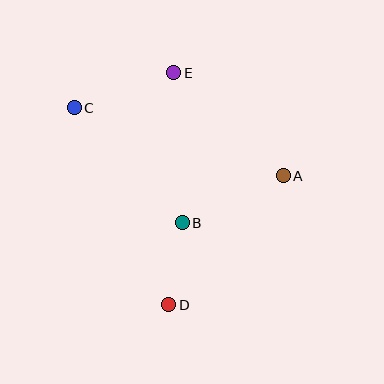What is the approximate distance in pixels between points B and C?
The distance between B and C is approximately 158 pixels.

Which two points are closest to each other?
Points B and D are closest to each other.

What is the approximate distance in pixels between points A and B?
The distance between A and B is approximately 111 pixels.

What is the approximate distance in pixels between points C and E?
The distance between C and E is approximately 105 pixels.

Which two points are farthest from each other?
Points D and E are farthest from each other.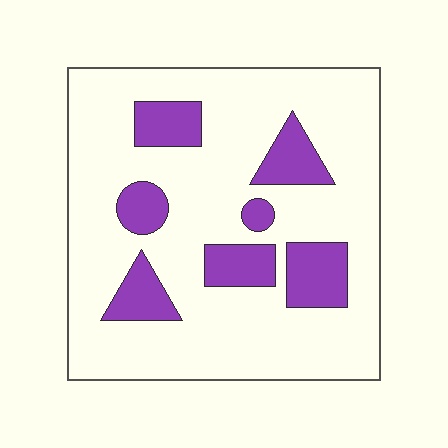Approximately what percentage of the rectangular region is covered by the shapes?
Approximately 20%.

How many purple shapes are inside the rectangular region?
7.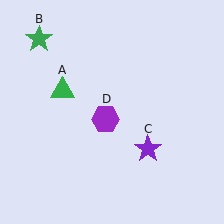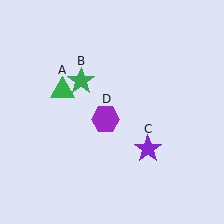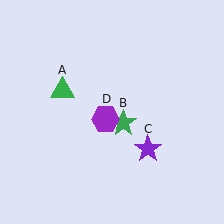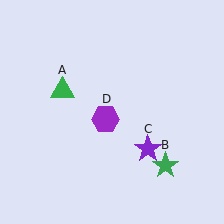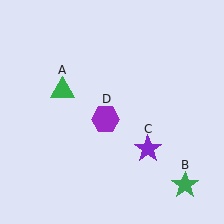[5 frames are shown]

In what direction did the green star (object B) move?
The green star (object B) moved down and to the right.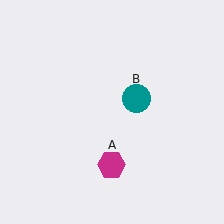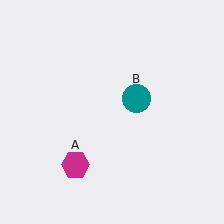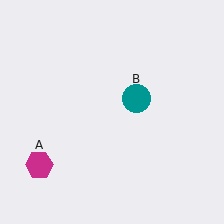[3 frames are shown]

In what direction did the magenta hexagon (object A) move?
The magenta hexagon (object A) moved left.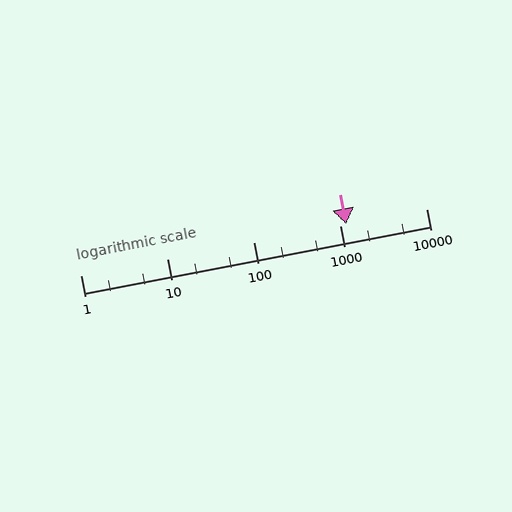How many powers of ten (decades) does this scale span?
The scale spans 4 decades, from 1 to 10000.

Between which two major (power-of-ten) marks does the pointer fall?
The pointer is between 1000 and 10000.